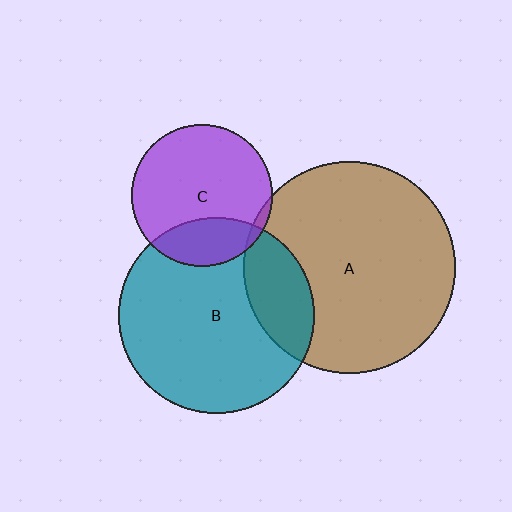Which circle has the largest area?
Circle A (brown).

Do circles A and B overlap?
Yes.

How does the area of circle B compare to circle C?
Approximately 1.9 times.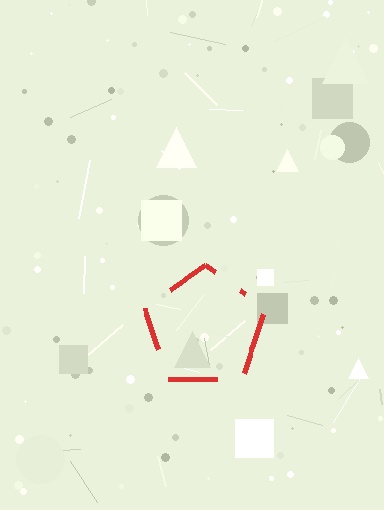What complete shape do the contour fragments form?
The contour fragments form a pentagon.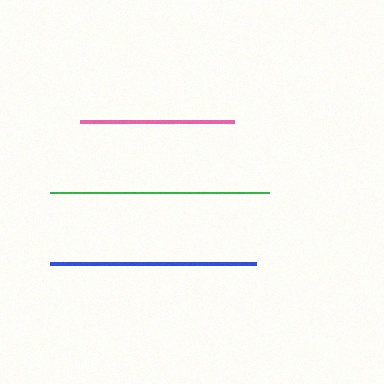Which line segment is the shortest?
The pink line is the shortest at approximately 154 pixels.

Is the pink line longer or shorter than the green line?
The green line is longer than the pink line.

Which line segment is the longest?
The green line is the longest at approximately 219 pixels.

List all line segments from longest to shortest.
From longest to shortest: green, blue, pink.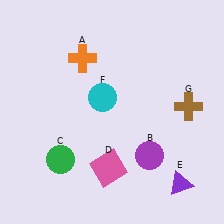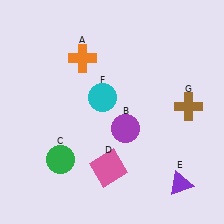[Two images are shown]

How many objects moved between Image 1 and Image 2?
1 object moved between the two images.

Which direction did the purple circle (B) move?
The purple circle (B) moved up.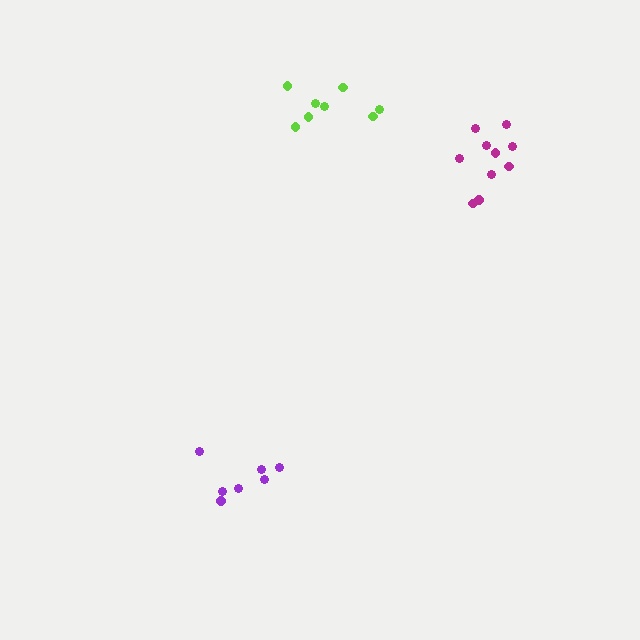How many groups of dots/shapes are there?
There are 3 groups.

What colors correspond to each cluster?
The clusters are colored: purple, lime, magenta.